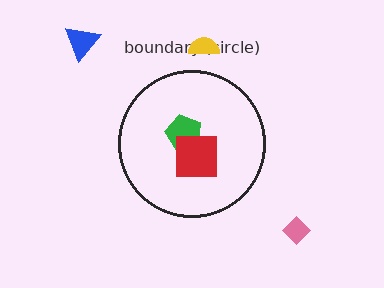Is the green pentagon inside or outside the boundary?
Inside.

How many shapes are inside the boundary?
2 inside, 3 outside.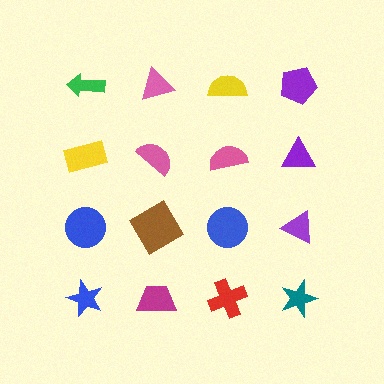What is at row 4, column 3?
A red cross.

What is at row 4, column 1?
A blue star.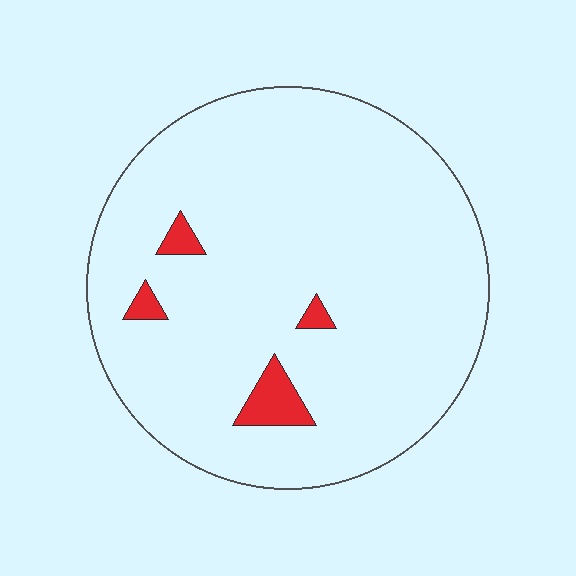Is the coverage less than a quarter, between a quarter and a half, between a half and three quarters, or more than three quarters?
Less than a quarter.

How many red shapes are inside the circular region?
4.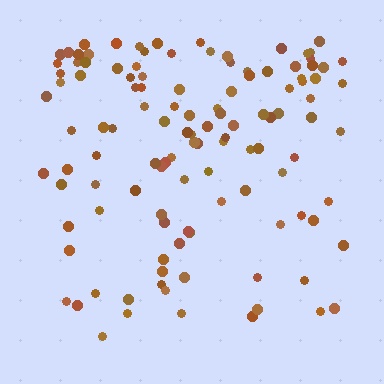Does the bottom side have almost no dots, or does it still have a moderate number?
Still a moderate number, just noticeably fewer than the top.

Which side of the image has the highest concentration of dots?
The top.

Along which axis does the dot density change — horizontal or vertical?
Vertical.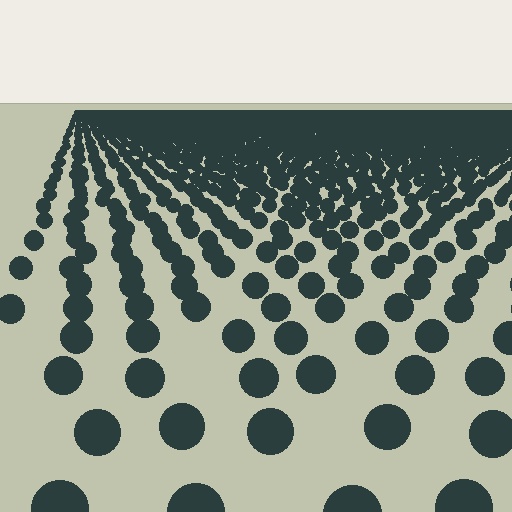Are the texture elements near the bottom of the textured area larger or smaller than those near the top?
Larger. Near the bottom, elements are closer to the viewer and appear at a bigger on-screen size.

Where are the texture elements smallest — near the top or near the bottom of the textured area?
Near the top.